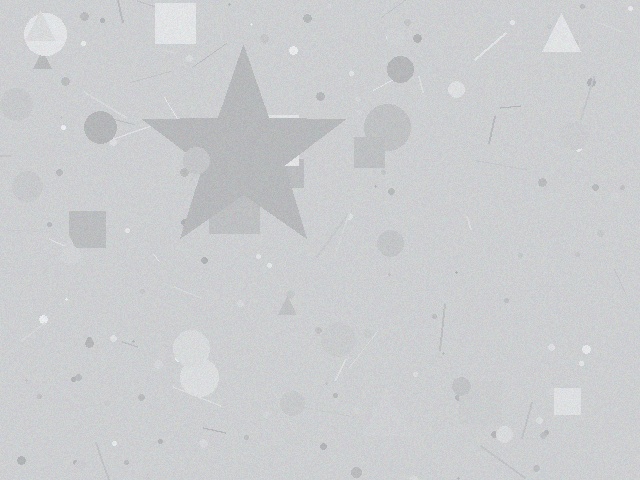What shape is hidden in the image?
A star is hidden in the image.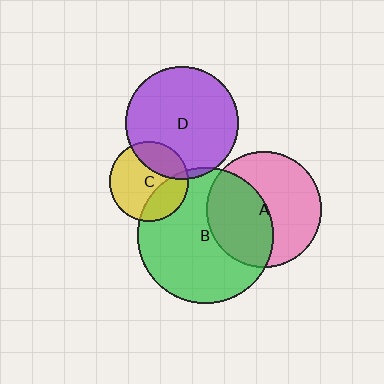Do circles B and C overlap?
Yes.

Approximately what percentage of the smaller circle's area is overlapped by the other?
Approximately 30%.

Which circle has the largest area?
Circle B (green).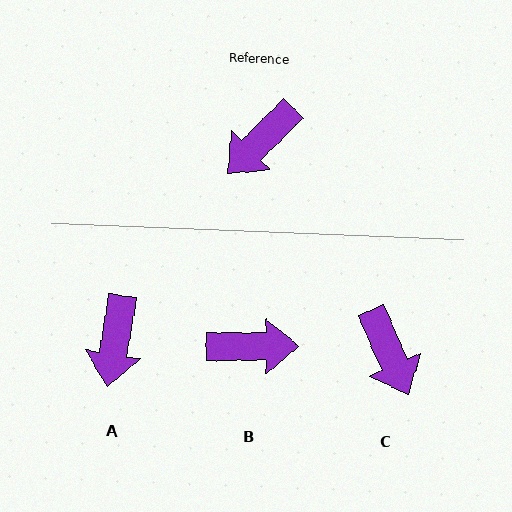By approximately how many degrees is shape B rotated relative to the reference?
Approximately 135 degrees counter-clockwise.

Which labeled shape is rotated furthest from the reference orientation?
B, about 135 degrees away.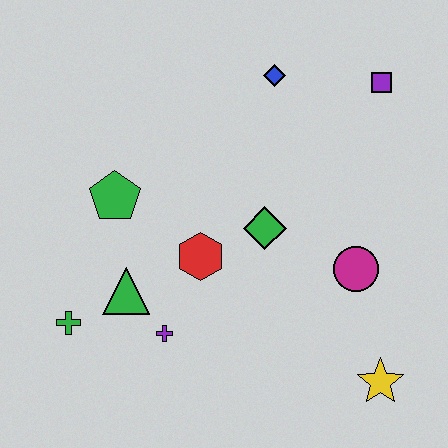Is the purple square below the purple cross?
No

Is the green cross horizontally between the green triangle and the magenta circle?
No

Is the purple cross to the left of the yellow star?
Yes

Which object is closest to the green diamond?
The red hexagon is closest to the green diamond.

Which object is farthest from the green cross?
The purple square is farthest from the green cross.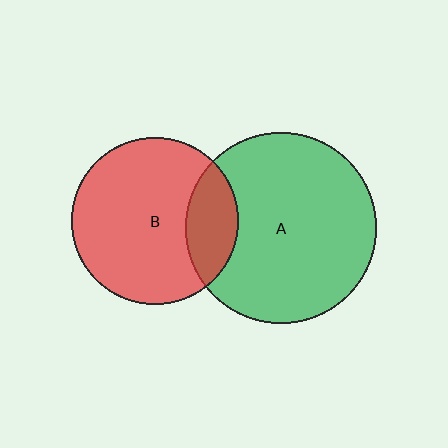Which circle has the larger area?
Circle A (green).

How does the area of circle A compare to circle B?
Approximately 1.3 times.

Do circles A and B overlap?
Yes.